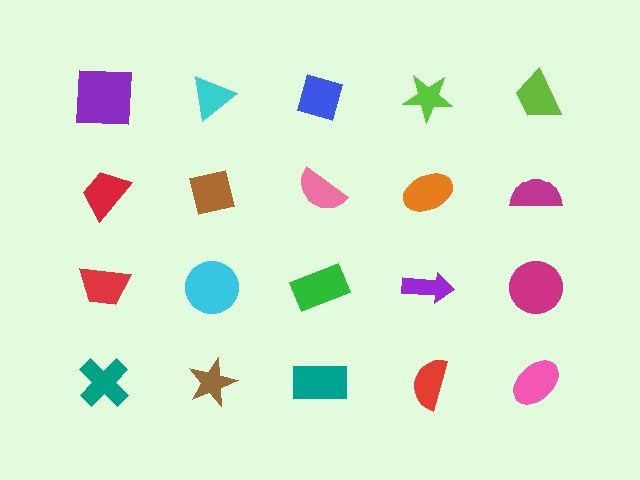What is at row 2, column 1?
A red trapezoid.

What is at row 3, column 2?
A cyan circle.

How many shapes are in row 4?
5 shapes.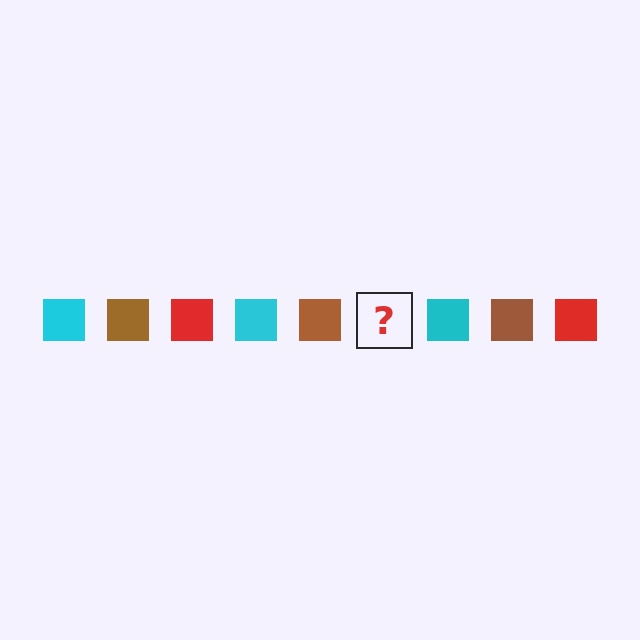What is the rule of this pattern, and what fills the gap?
The rule is that the pattern cycles through cyan, brown, red squares. The gap should be filled with a red square.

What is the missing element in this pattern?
The missing element is a red square.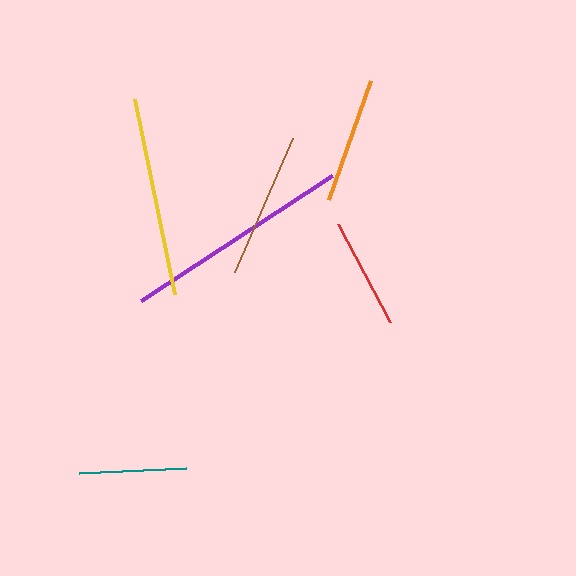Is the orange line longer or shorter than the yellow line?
The yellow line is longer than the orange line.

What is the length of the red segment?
The red segment is approximately 111 pixels long.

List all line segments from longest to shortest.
From longest to shortest: purple, yellow, brown, orange, red, teal.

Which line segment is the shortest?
The teal line is the shortest at approximately 107 pixels.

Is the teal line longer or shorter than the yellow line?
The yellow line is longer than the teal line.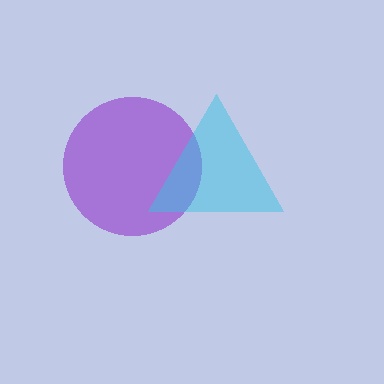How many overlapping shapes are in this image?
There are 2 overlapping shapes in the image.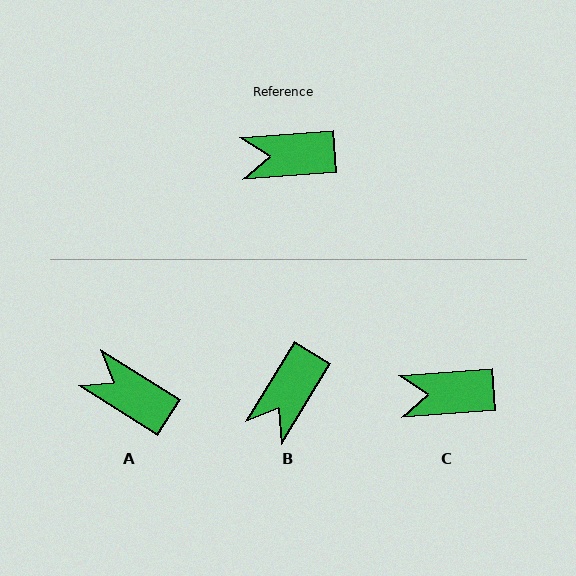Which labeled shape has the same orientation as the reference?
C.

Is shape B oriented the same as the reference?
No, it is off by about 54 degrees.